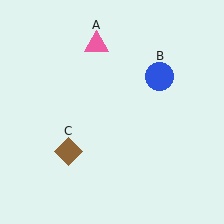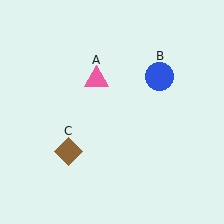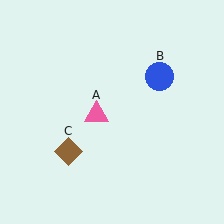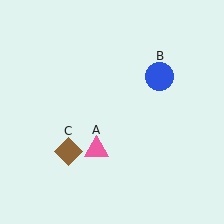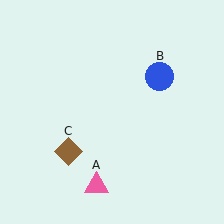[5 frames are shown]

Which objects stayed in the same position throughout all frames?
Blue circle (object B) and brown diamond (object C) remained stationary.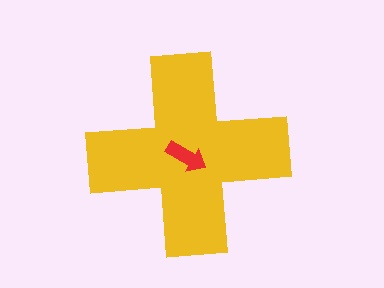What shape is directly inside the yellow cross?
The red arrow.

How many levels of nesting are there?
2.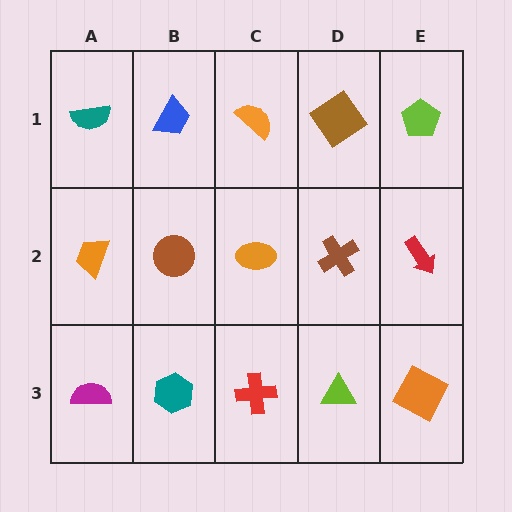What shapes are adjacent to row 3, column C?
An orange ellipse (row 2, column C), a teal hexagon (row 3, column B), a lime triangle (row 3, column D).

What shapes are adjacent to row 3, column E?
A red arrow (row 2, column E), a lime triangle (row 3, column D).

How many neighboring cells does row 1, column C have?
3.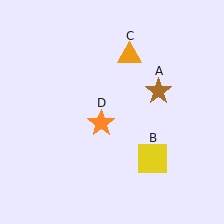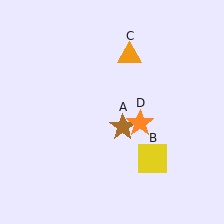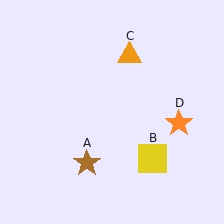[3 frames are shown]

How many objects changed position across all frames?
2 objects changed position: brown star (object A), orange star (object D).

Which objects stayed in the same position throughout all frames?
Yellow square (object B) and orange triangle (object C) remained stationary.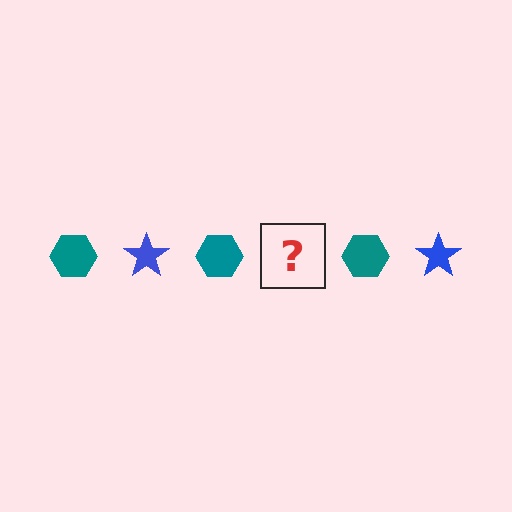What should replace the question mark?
The question mark should be replaced with a blue star.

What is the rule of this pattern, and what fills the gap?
The rule is that the pattern alternates between teal hexagon and blue star. The gap should be filled with a blue star.